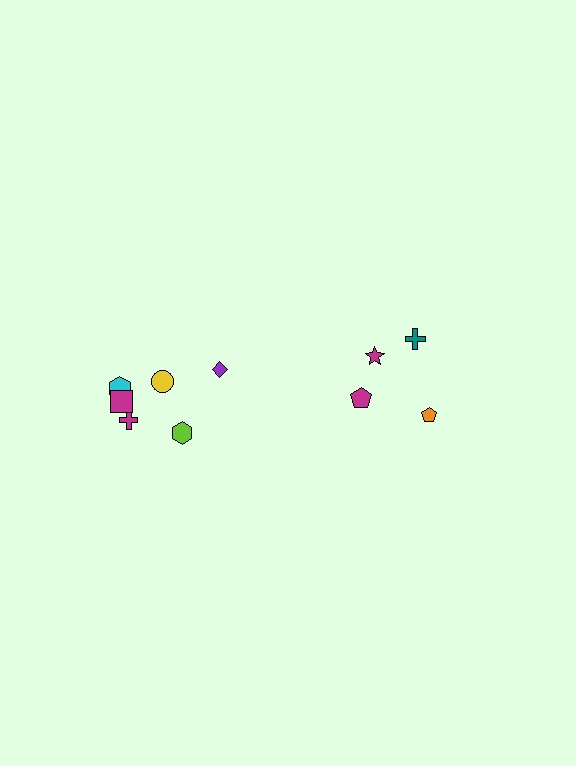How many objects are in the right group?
There are 4 objects.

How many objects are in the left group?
There are 6 objects.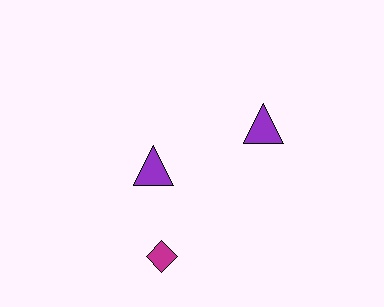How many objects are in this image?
There are 3 objects.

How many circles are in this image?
There are no circles.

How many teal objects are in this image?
There are no teal objects.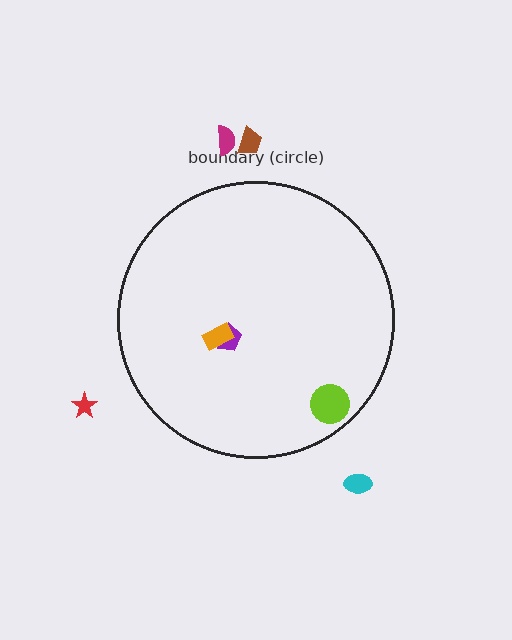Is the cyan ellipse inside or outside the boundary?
Outside.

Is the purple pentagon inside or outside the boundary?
Inside.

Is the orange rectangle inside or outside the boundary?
Inside.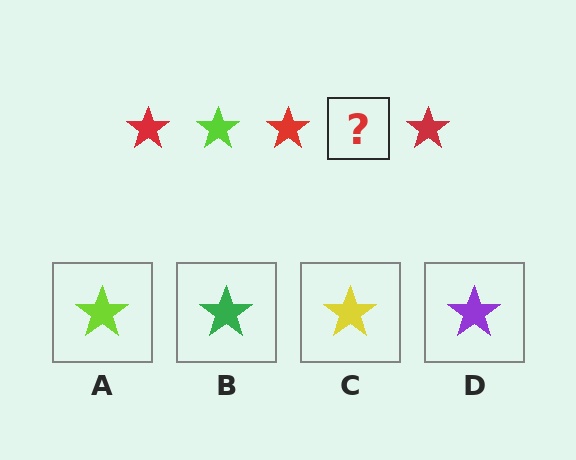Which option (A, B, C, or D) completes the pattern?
A.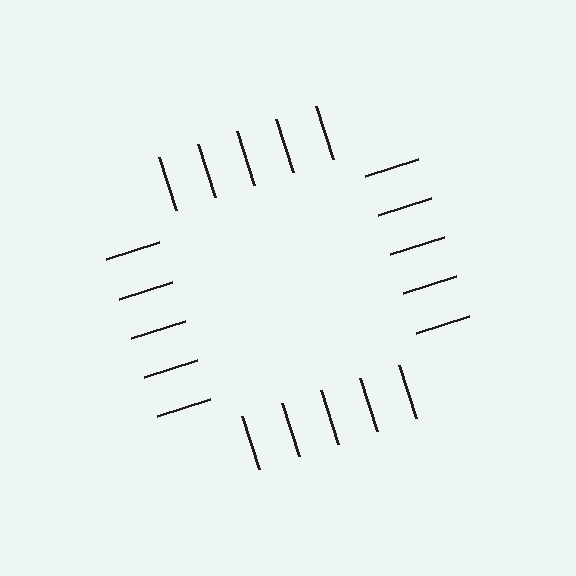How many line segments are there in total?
20 — 5 along each of the 4 edges.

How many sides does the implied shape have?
4 sides — the line-ends trace a square.